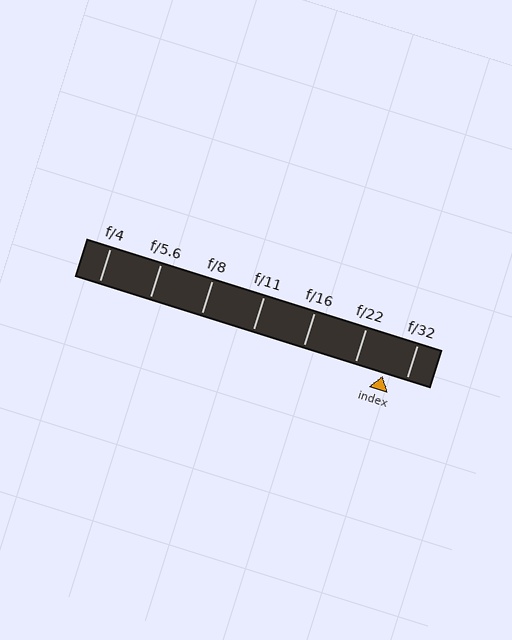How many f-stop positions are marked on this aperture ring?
There are 7 f-stop positions marked.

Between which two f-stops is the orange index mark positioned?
The index mark is between f/22 and f/32.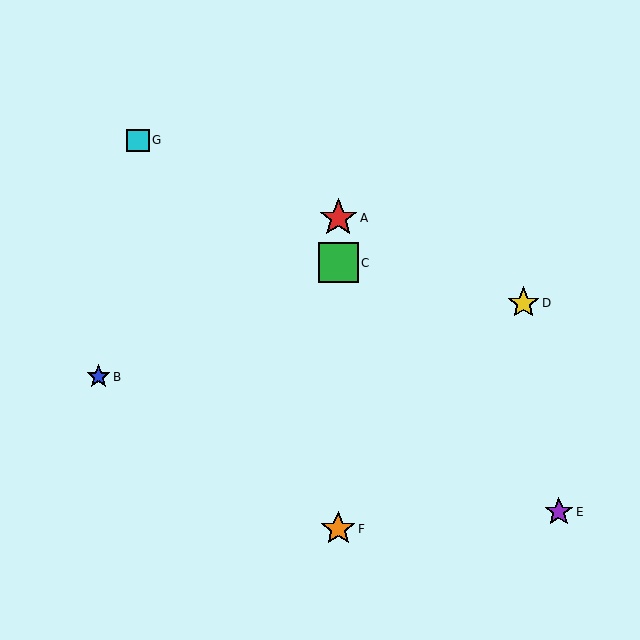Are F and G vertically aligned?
No, F is at x≈338 and G is at x≈138.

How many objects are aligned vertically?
3 objects (A, C, F) are aligned vertically.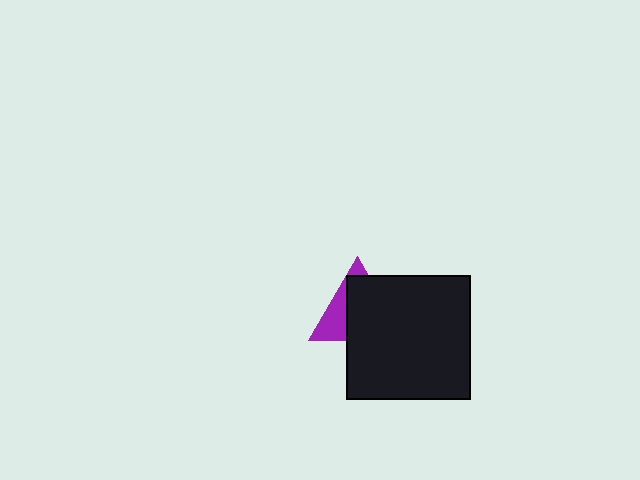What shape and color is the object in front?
The object in front is a black square.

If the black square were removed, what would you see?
You would see the complete purple triangle.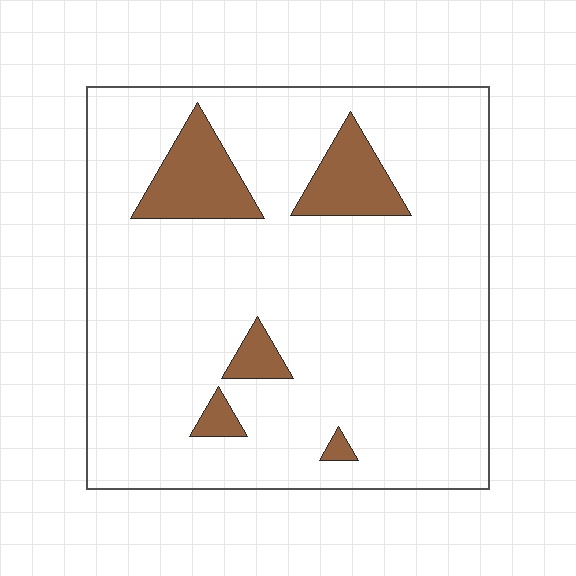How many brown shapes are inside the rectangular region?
5.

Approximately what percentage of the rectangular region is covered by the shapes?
Approximately 10%.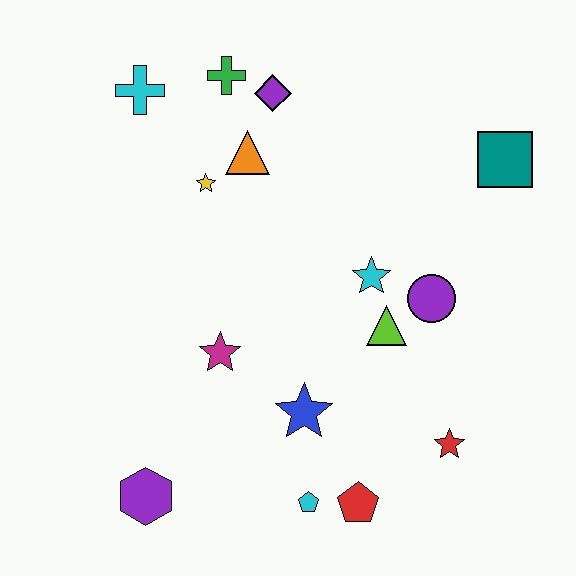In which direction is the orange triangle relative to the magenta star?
The orange triangle is above the magenta star.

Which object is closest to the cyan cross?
The green cross is closest to the cyan cross.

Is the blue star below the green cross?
Yes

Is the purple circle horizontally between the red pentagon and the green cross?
No